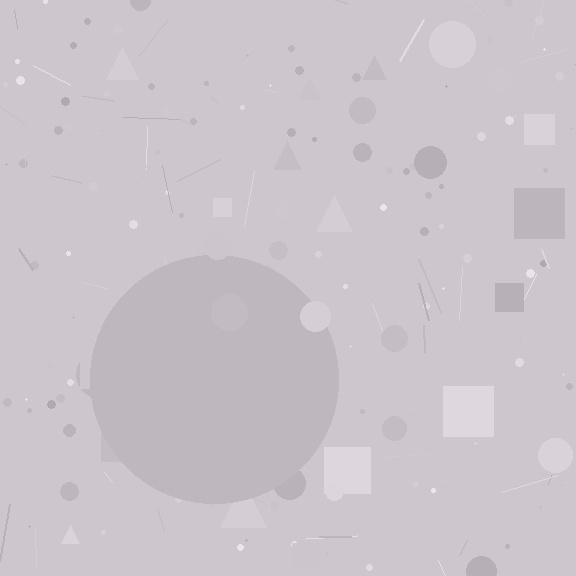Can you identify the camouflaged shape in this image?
The camouflaged shape is a circle.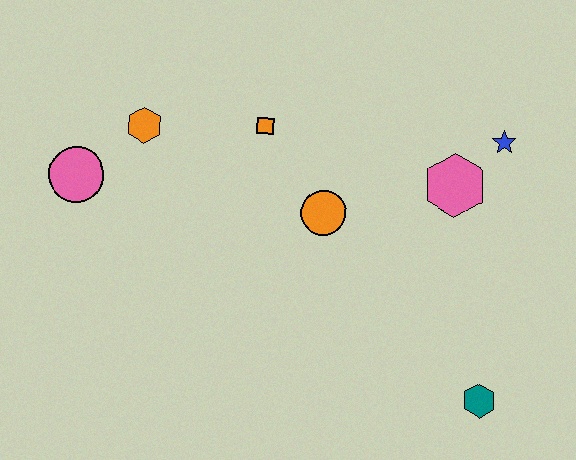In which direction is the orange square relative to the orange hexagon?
The orange square is to the right of the orange hexagon.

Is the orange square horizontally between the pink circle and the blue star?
Yes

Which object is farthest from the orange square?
The teal hexagon is farthest from the orange square.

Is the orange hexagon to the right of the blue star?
No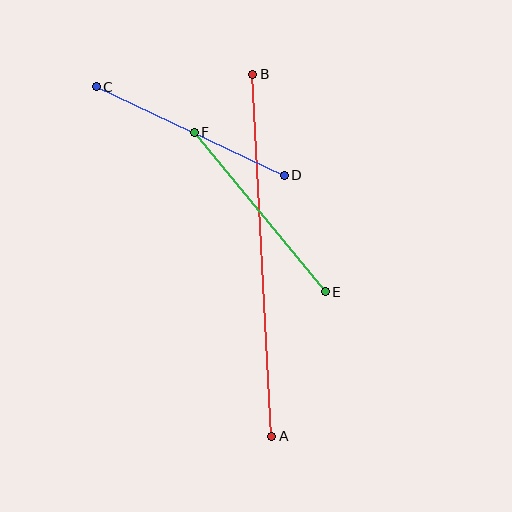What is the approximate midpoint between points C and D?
The midpoint is at approximately (190, 131) pixels.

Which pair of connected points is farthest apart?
Points A and B are farthest apart.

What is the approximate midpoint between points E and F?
The midpoint is at approximately (260, 212) pixels.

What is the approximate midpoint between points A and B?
The midpoint is at approximately (262, 255) pixels.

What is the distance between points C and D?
The distance is approximately 208 pixels.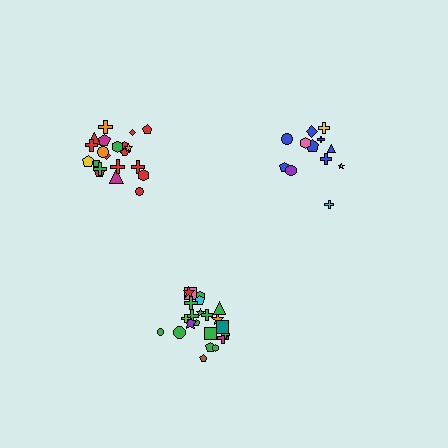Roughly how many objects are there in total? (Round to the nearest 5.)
Roughly 55 objects in total.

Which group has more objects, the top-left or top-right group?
The top-left group.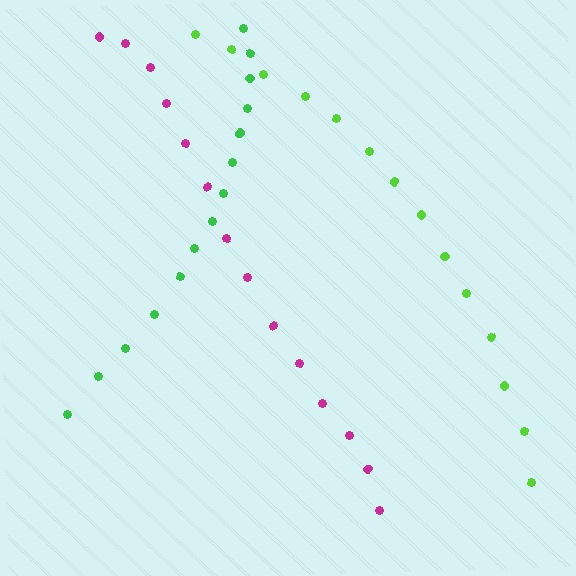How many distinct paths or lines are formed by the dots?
There are 3 distinct paths.